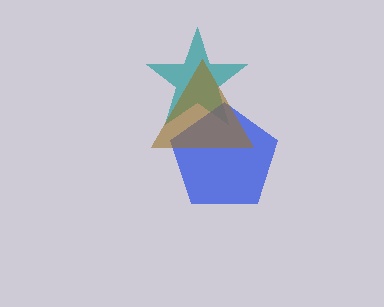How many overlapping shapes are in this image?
There are 3 overlapping shapes in the image.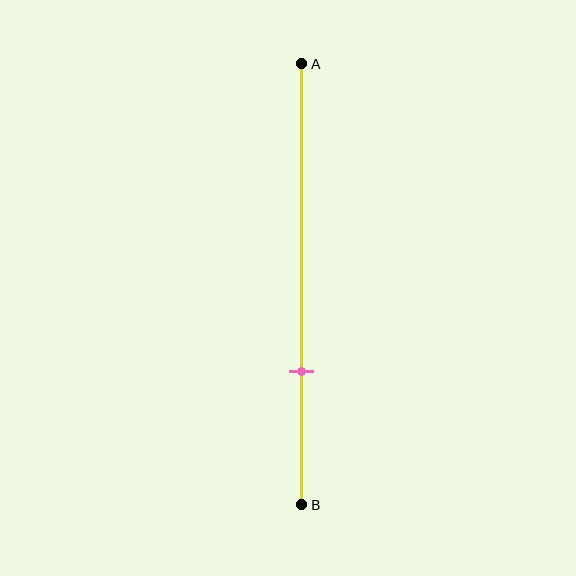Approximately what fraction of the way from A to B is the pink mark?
The pink mark is approximately 70% of the way from A to B.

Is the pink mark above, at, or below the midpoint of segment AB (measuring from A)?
The pink mark is below the midpoint of segment AB.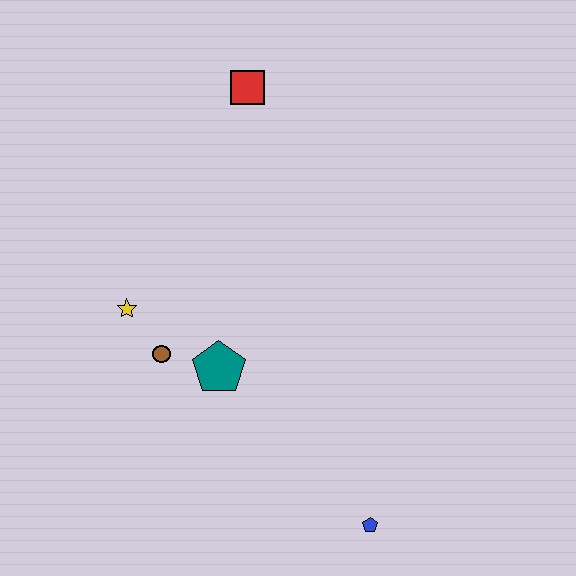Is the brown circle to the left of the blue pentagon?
Yes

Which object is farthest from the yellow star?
The blue pentagon is farthest from the yellow star.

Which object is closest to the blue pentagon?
The teal pentagon is closest to the blue pentagon.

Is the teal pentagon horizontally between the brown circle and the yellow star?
No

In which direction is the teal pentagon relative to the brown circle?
The teal pentagon is to the right of the brown circle.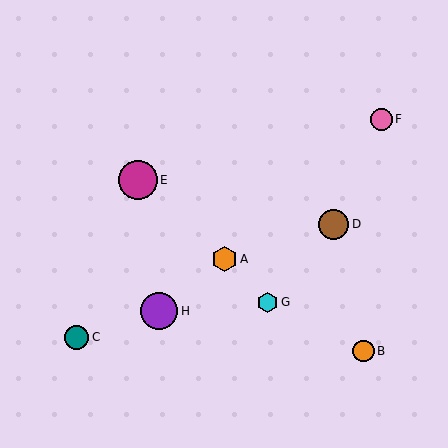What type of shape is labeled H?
Shape H is a purple circle.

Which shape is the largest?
The magenta circle (labeled E) is the largest.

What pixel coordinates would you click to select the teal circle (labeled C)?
Click at (76, 338) to select the teal circle C.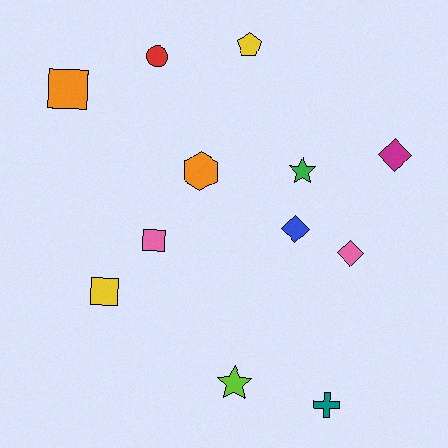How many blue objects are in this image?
There is 1 blue object.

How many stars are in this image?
There are 2 stars.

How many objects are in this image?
There are 12 objects.